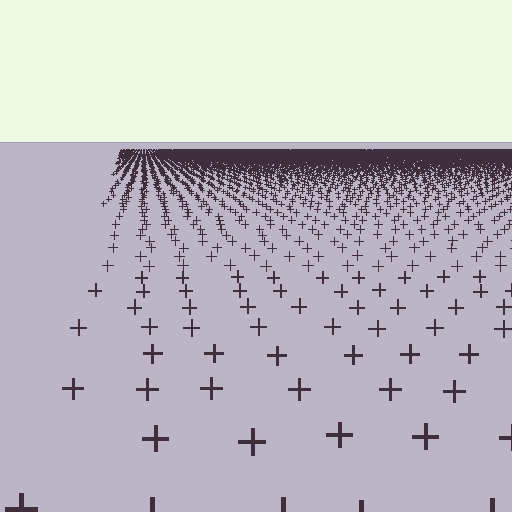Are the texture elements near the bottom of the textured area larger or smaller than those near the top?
Larger. Near the bottom, elements are closer to the viewer and appear at a bigger on-screen size.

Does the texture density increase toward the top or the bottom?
Density increases toward the top.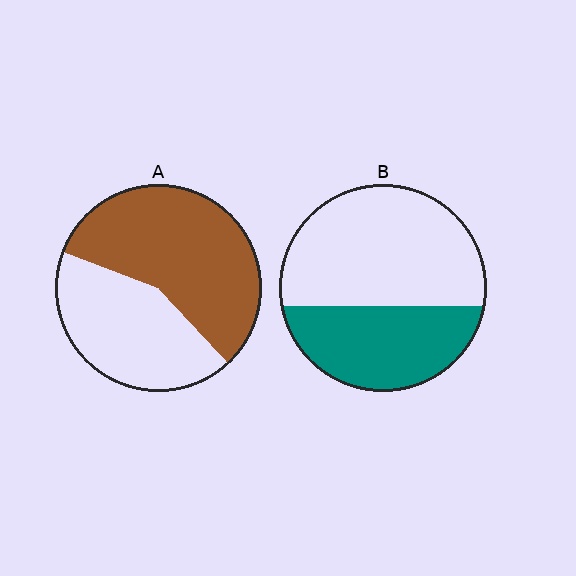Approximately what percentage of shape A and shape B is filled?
A is approximately 55% and B is approximately 40%.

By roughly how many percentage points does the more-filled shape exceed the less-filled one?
By roughly 20 percentage points (A over B).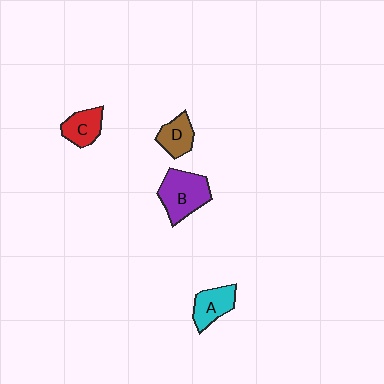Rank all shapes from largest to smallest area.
From largest to smallest: B (purple), A (cyan), C (red), D (brown).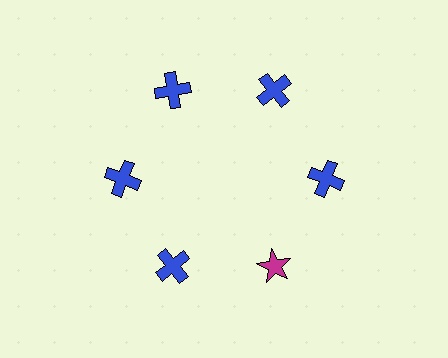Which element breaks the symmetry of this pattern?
The magenta star at roughly the 5 o'clock position breaks the symmetry. All other shapes are blue crosses.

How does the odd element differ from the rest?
It differs in both color (magenta instead of blue) and shape (star instead of cross).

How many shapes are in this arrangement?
There are 6 shapes arranged in a ring pattern.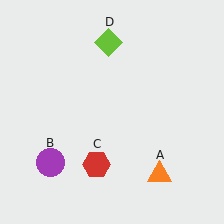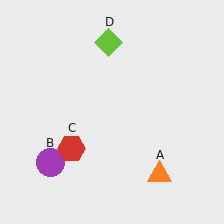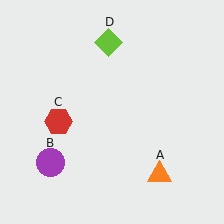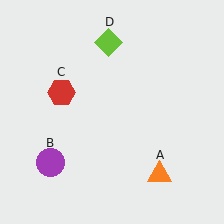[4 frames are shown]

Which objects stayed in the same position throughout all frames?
Orange triangle (object A) and purple circle (object B) and lime diamond (object D) remained stationary.